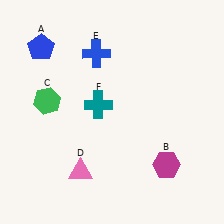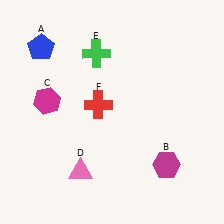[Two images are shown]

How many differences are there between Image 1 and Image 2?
There are 3 differences between the two images.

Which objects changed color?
C changed from green to magenta. E changed from blue to green. F changed from teal to red.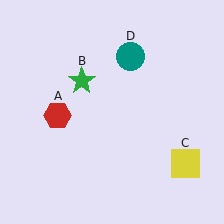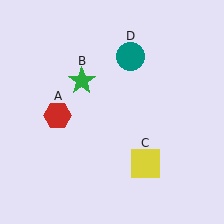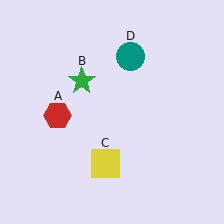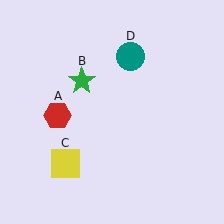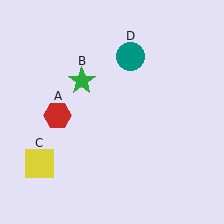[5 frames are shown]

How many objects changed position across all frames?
1 object changed position: yellow square (object C).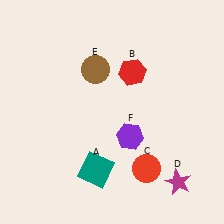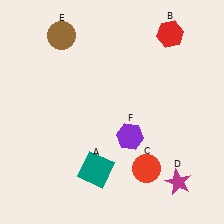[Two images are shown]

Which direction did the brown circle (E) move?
The brown circle (E) moved up.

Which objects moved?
The objects that moved are: the red hexagon (B), the brown circle (E).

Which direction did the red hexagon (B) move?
The red hexagon (B) moved up.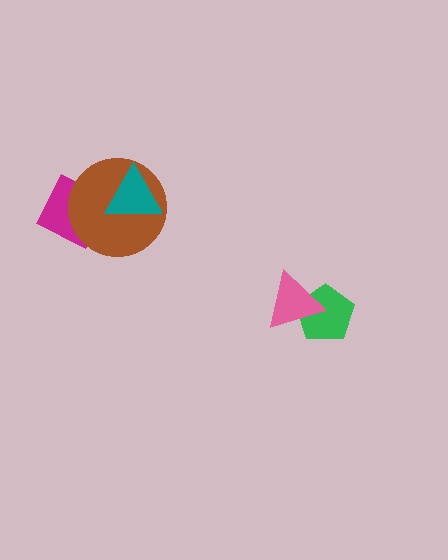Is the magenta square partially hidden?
Yes, it is partially covered by another shape.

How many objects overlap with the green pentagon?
1 object overlaps with the green pentagon.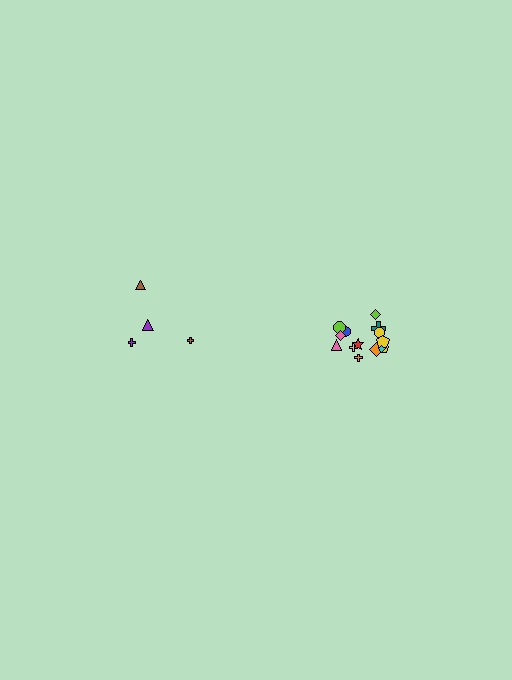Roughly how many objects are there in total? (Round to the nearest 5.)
Roughly 20 objects in total.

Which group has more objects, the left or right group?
The right group.